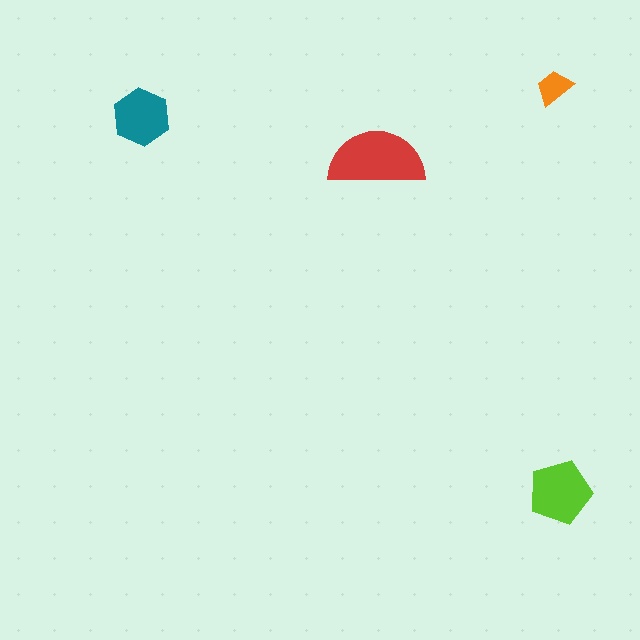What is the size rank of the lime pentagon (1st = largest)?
2nd.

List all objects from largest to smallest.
The red semicircle, the lime pentagon, the teal hexagon, the orange trapezoid.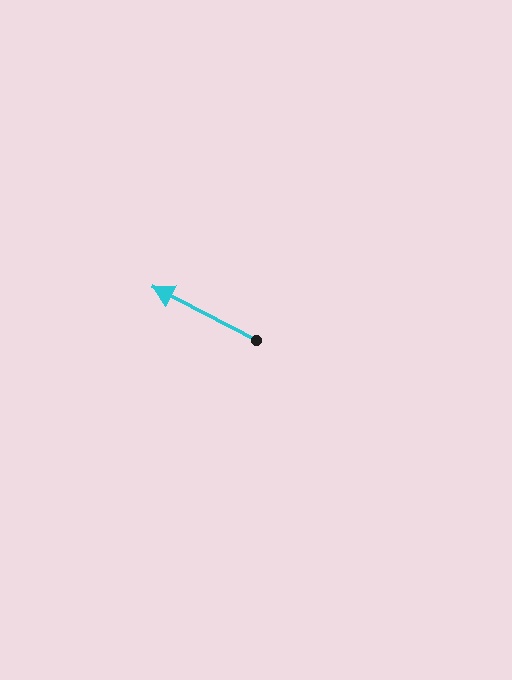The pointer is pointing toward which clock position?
Roughly 10 o'clock.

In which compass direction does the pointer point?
Northwest.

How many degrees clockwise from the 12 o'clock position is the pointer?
Approximately 298 degrees.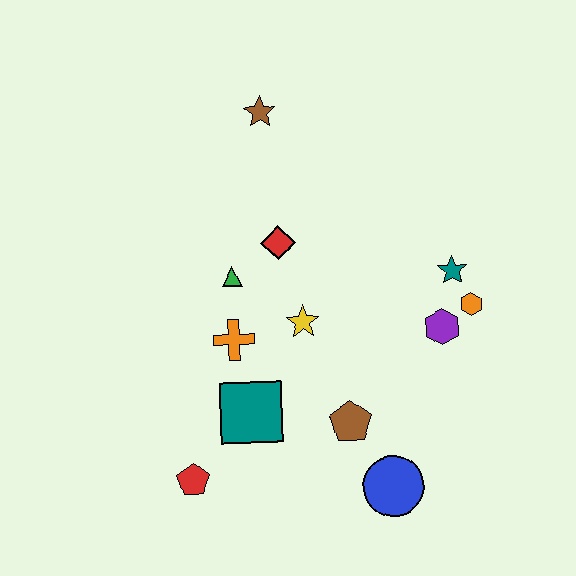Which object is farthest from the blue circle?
The brown star is farthest from the blue circle.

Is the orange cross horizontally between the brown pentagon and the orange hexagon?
No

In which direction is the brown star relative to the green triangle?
The brown star is above the green triangle.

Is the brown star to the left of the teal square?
No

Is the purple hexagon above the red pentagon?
Yes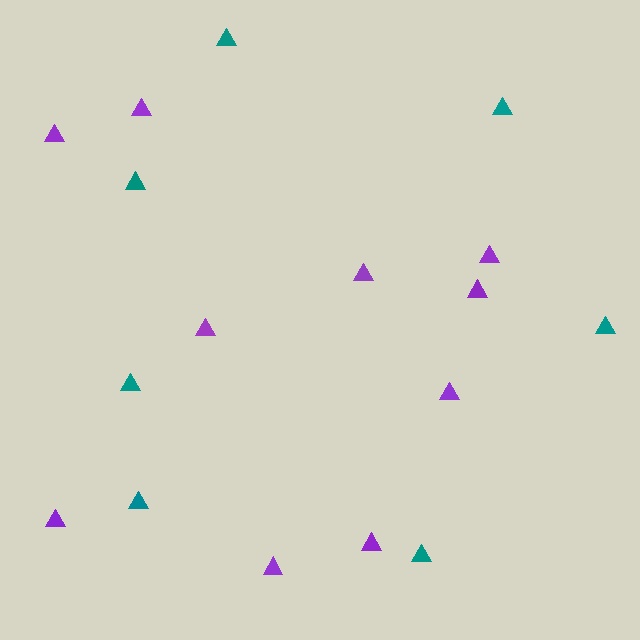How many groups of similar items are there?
There are 2 groups: one group of teal triangles (7) and one group of purple triangles (10).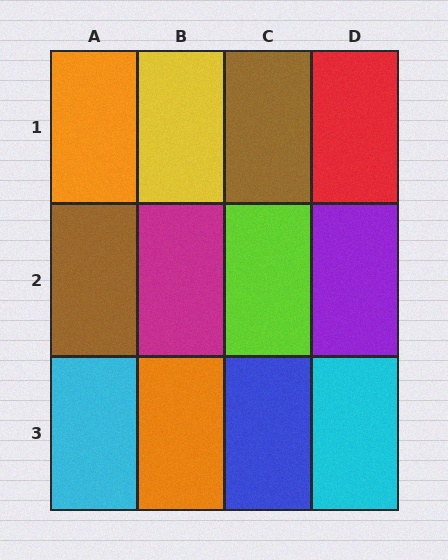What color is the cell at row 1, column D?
Red.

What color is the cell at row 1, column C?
Brown.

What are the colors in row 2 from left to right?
Brown, magenta, lime, purple.